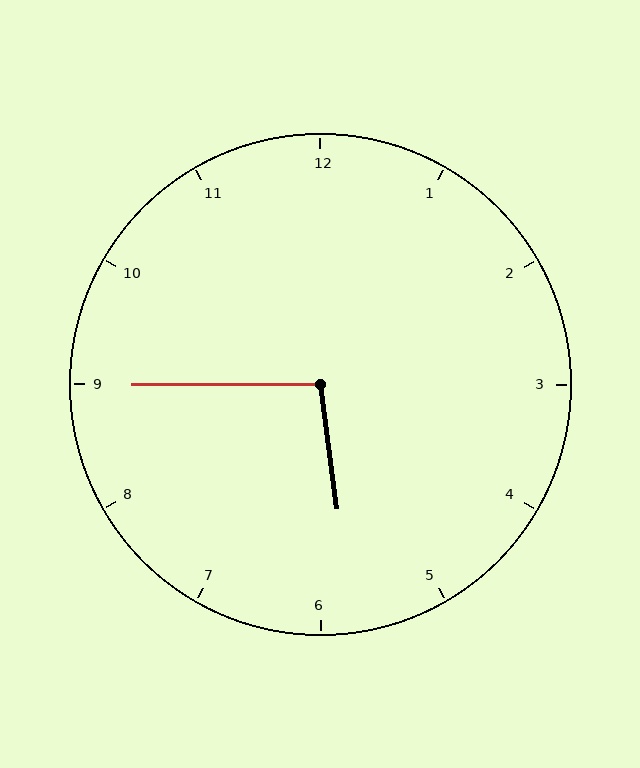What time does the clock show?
5:45.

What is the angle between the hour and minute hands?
Approximately 98 degrees.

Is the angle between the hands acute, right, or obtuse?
It is obtuse.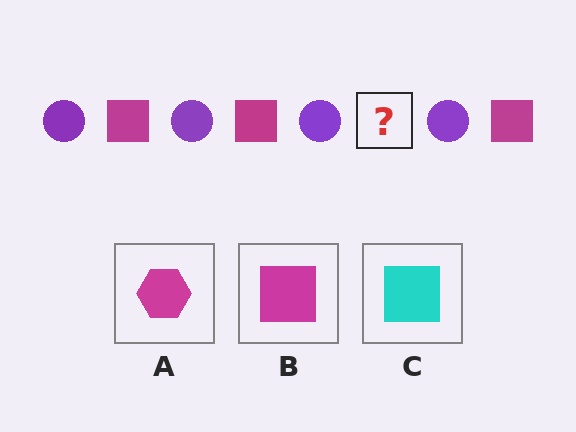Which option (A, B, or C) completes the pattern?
B.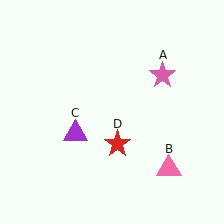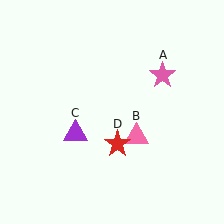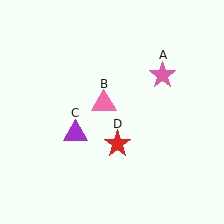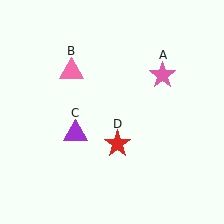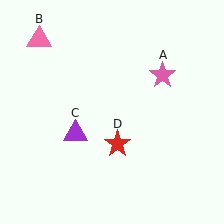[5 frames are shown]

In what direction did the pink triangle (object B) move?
The pink triangle (object B) moved up and to the left.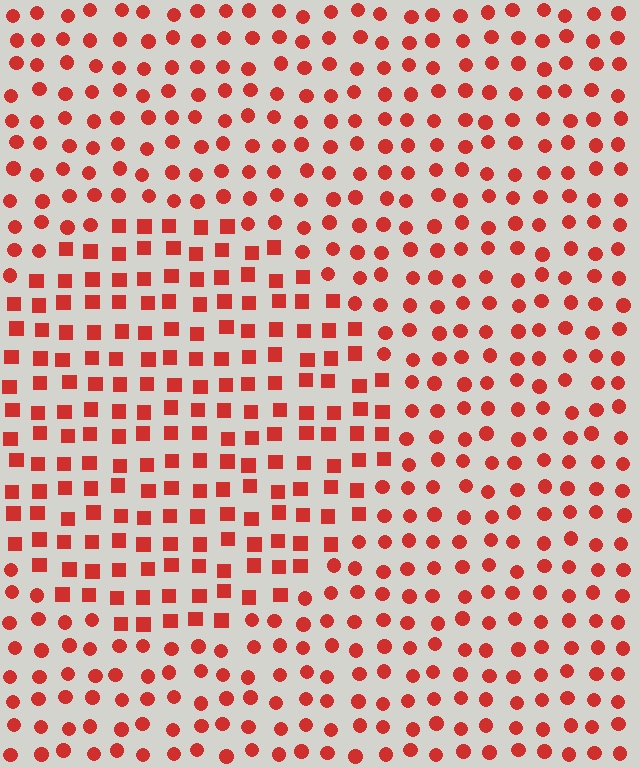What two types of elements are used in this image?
The image uses squares inside the circle region and circles outside it.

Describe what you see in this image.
The image is filled with small red elements arranged in a uniform grid. A circle-shaped region contains squares, while the surrounding area contains circles. The boundary is defined purely by the change in element shape.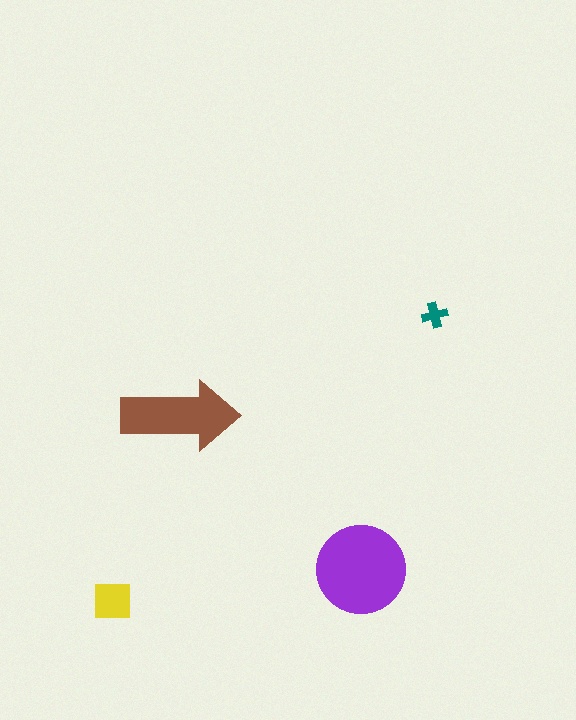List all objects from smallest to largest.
The teal cross, the yellow square, the brown arrow, the purple circle.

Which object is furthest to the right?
The teal cross is rightmost.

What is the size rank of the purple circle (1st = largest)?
1st.